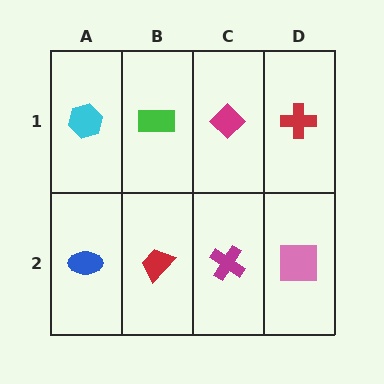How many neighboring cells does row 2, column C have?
3.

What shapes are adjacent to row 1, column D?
A pink square (row 2, column D), a magenta diamond (row 1, column C).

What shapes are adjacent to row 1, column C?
A magenta cross (row 2, column C), a green rectangle (row 1, column B), a red cross (row 1, column D).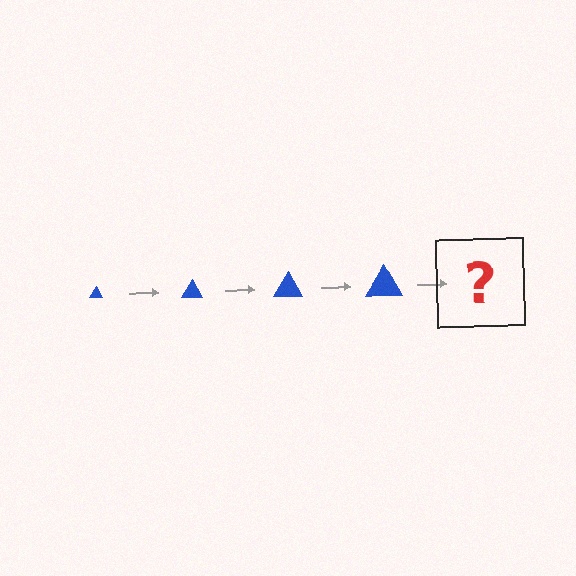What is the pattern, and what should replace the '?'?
The pattern is that the triangle gets progressively larger each step. The '?' should be a blue triangle, larger than the previous one.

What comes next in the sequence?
The next element should be a blue triangle, larger than the previous one.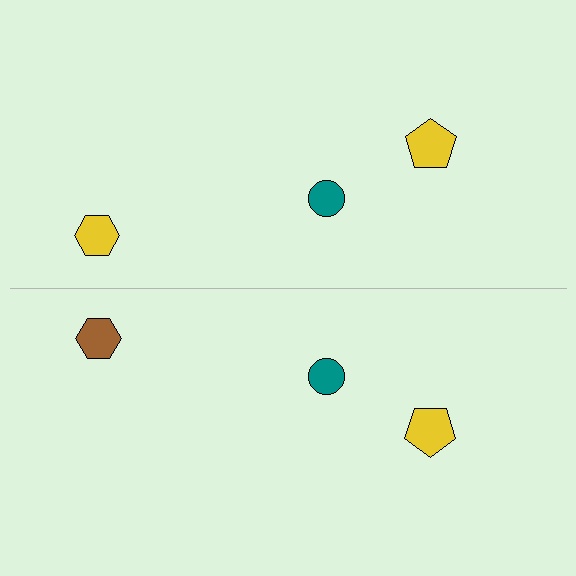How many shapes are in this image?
There are 6 shapes in this image.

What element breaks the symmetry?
The brown hexagon on the bottom side breaks the symmetry — its mirror counterpart is yellow.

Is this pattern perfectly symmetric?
No, the pattern is not perfectly symmetric. The brown hexagon on the bottom side breaks the symmetry — its mirror counterpart is yellow.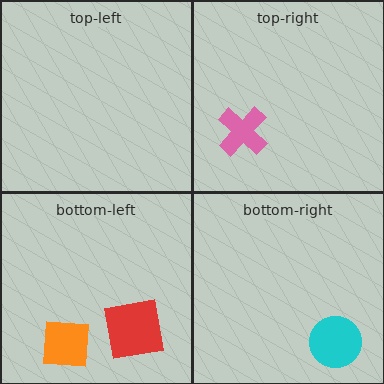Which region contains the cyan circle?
The bottom-right region.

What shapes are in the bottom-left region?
The red square, the orange square.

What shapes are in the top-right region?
The pink cross.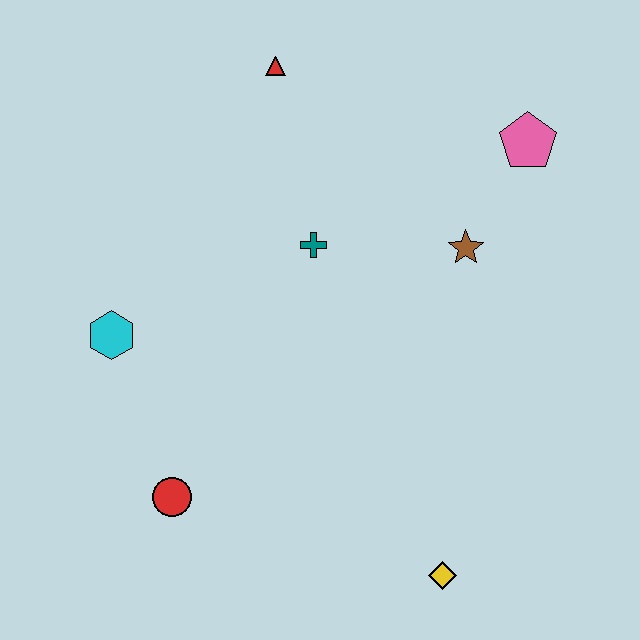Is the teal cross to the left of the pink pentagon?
Yes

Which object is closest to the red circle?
The cyan hexagon is closest to the red circle.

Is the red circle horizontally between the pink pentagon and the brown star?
No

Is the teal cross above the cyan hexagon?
Yes